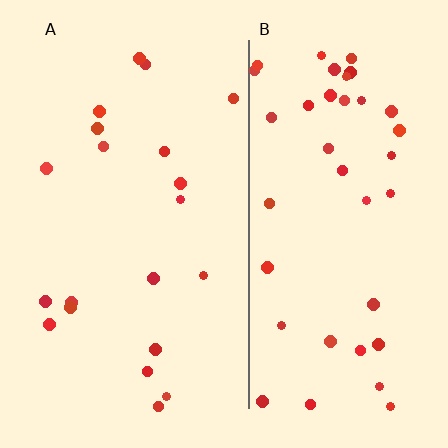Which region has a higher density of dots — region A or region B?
B (the right).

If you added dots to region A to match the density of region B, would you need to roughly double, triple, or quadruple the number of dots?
Approximately double.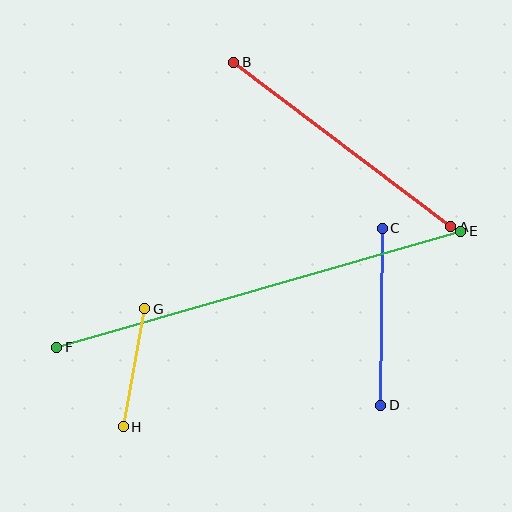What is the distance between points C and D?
The distance is approximately 177 pixels.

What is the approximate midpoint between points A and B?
The midpoint is at approximately (342, 145) pixels.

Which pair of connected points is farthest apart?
Points E and F are farthest apart.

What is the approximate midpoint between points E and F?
The midpoint is at approximately (259, 289) pixels.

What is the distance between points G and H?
The distance is approximately 120 pixels.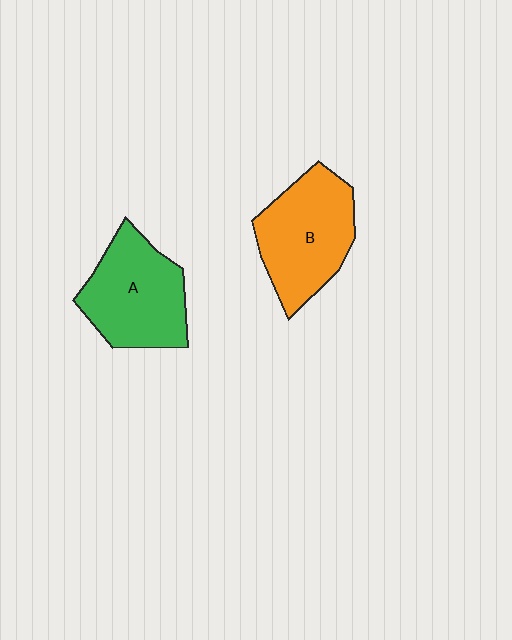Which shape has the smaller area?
Shape A (green).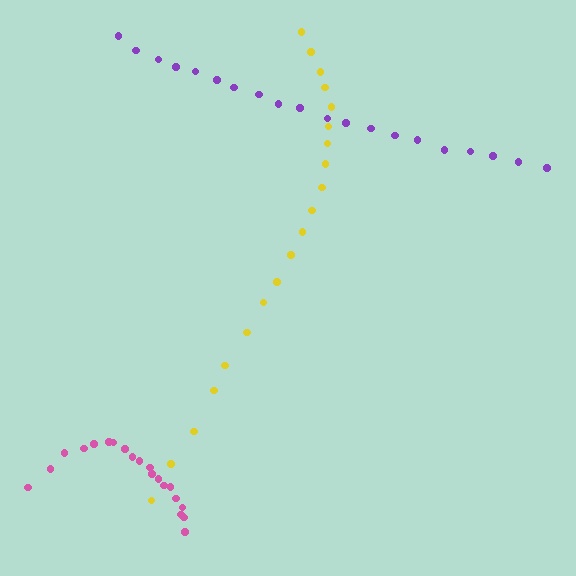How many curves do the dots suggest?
There are 3 distinct paths.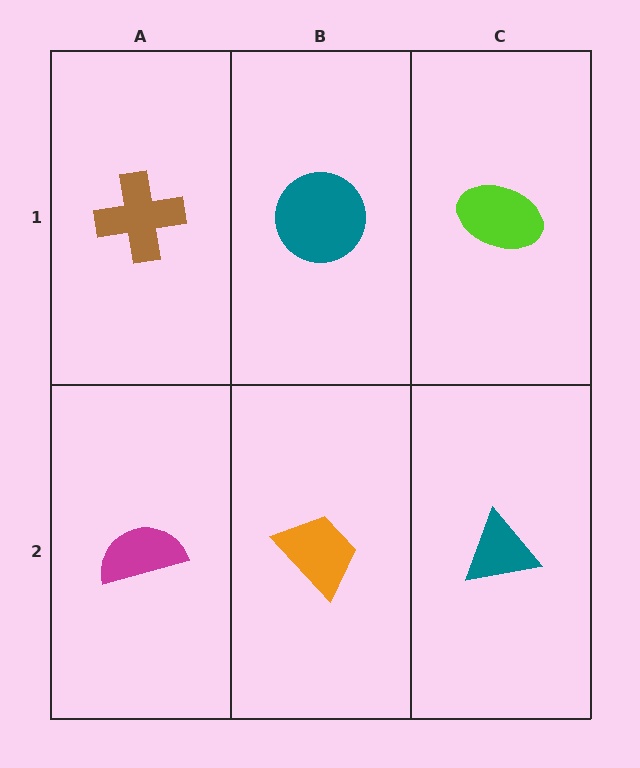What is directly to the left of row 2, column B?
A magenta semicircle.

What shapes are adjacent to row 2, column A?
A brown cross (row 1, column A), an orange trapezoid (row 2, column B).